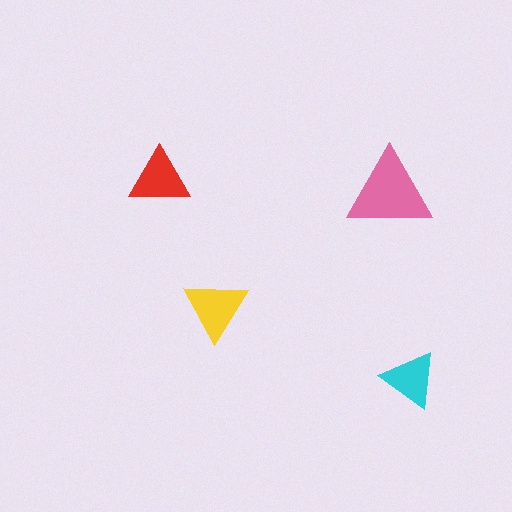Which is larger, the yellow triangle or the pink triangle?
The pink one.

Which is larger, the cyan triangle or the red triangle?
The red one.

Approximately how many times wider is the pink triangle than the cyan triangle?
About 1.5 times wider.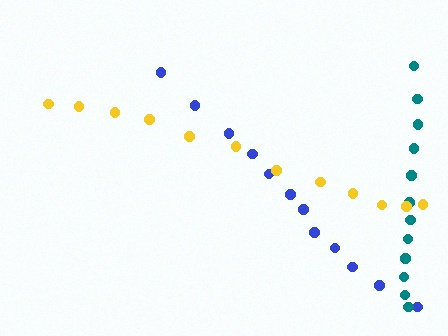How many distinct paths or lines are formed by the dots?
There are 3 distinct paths.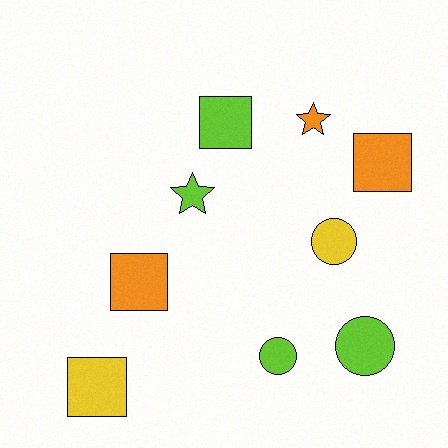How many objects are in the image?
There are 9 objects.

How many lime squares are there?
There is 1 lime square.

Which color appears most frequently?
Lime, with 4 objects.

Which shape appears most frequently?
Square, with 4 objects.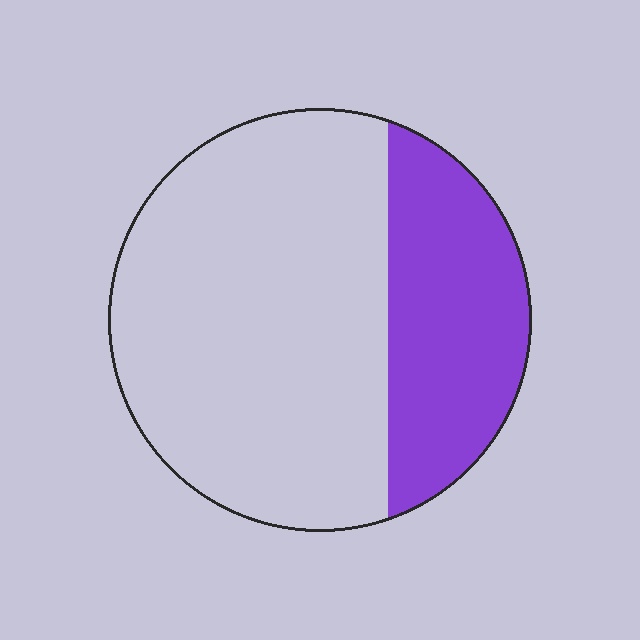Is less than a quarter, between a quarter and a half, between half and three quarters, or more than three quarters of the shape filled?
Between a quarter and a half.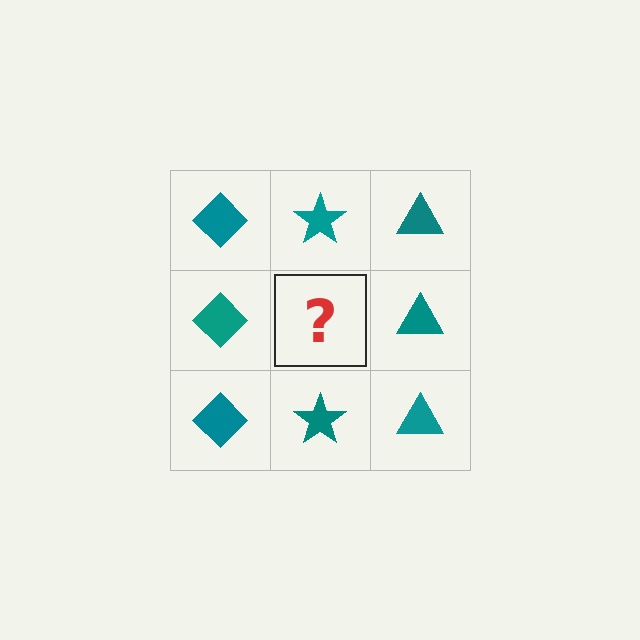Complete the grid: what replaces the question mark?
The question mark should be replaced with a teal star.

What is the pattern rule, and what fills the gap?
The rule is that each column has a consistent shape. The gap should be filled with a teal star.